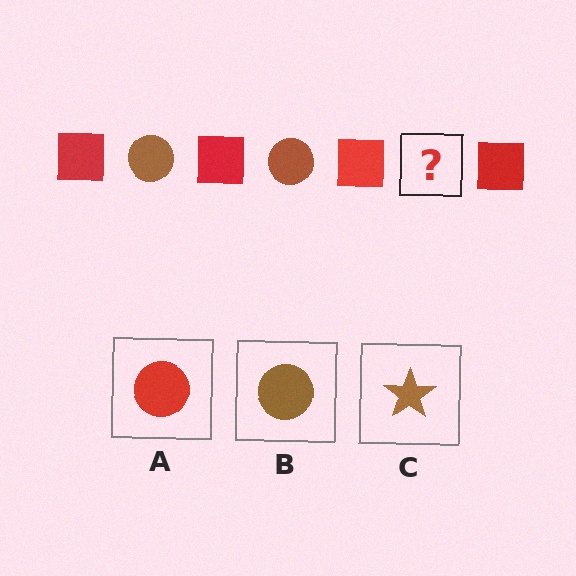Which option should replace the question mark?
Option B.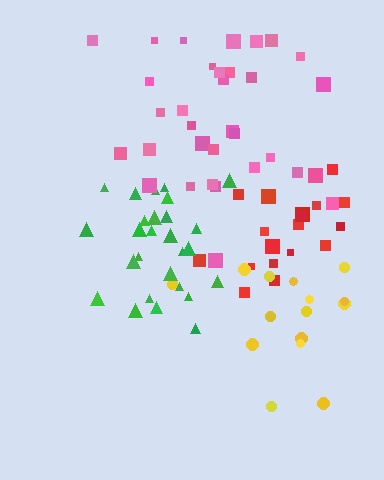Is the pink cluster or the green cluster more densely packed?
Green.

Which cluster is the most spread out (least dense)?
Yellow.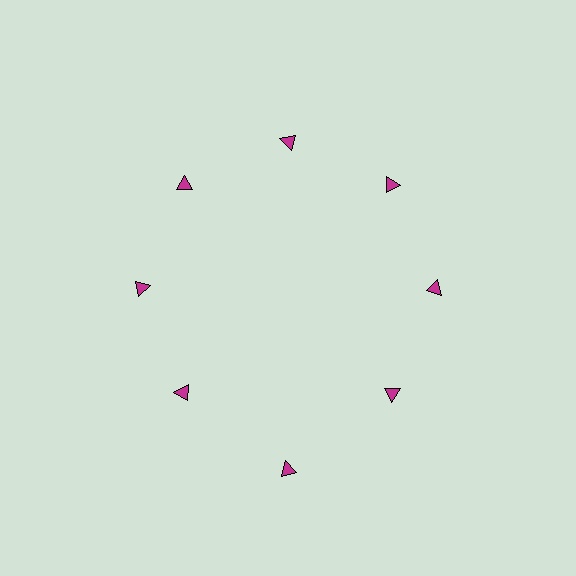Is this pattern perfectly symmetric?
No. The 8 magenta triangles are arranged in a ring, but one element near the 6 o'clock position is pushed outward from the center, breaking the 8-fold rotational symmetry.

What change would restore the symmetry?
The symmetry would be restored by moving it inward, back onto the ring so that all 8 triangles sit at equal angles and equal distance from the center.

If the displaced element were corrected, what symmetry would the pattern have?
It would have 8-fold rotational symmetry — the pattern would map onto itself every 45 degrees.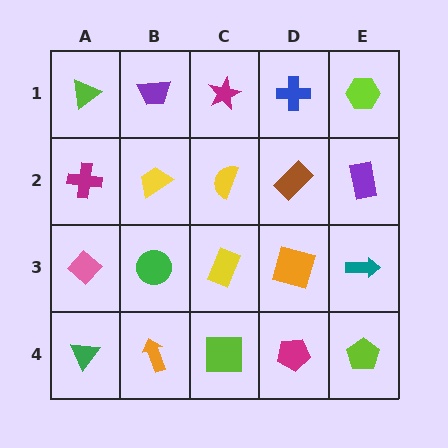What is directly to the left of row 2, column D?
A yellow semicircle.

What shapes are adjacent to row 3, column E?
A purple rectangle (row 2, column E), a lime pentagon (row 4, column E), an orange square (row 3, column D).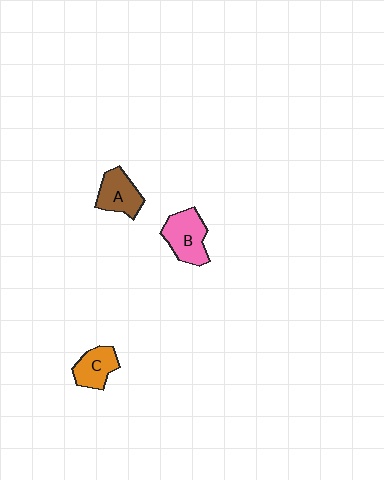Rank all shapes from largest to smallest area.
From largest to smallest: B (pink), A (brown), C (orange).